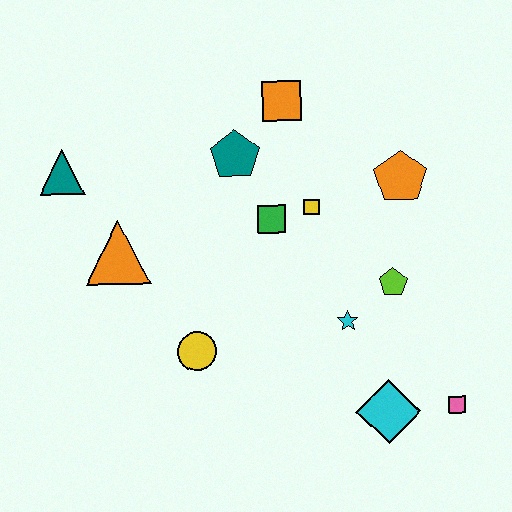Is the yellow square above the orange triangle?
Yes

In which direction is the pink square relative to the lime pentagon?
The pink square is below the lime pentagon.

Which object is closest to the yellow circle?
The orange triangle is closest to the yellow circle.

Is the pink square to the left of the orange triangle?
No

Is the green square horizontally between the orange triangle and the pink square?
Yes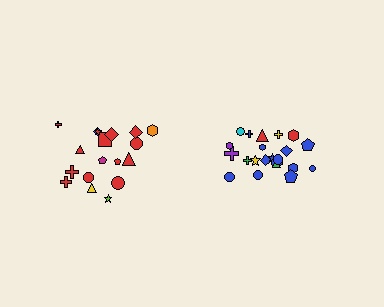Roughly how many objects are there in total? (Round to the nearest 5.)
Roughly 40 objects in total.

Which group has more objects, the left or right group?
The right group.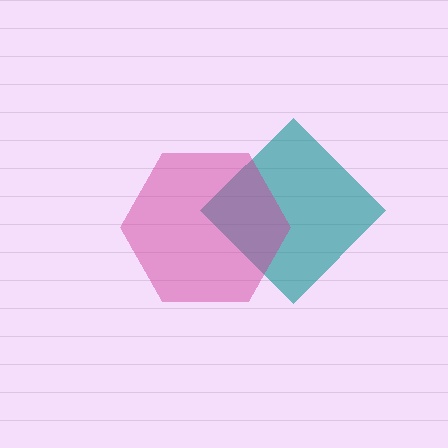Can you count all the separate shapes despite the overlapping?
Yes, there are 2 separate shapes.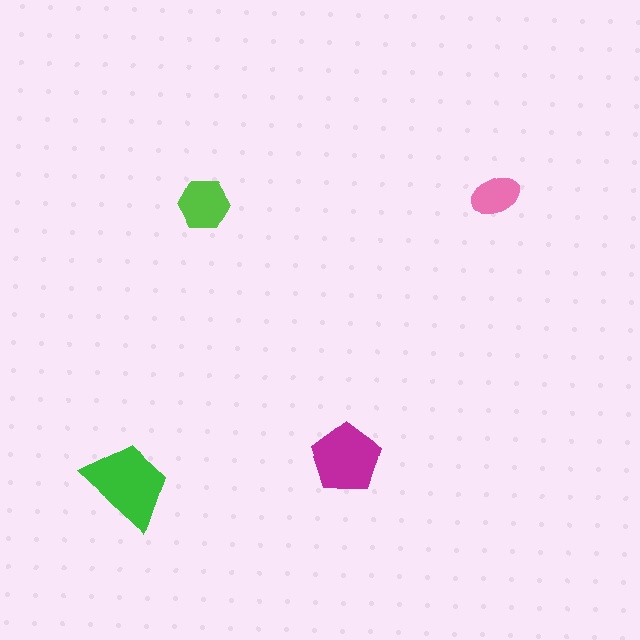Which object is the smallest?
The pink ellipse.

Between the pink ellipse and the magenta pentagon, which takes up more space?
The magenta pentagon.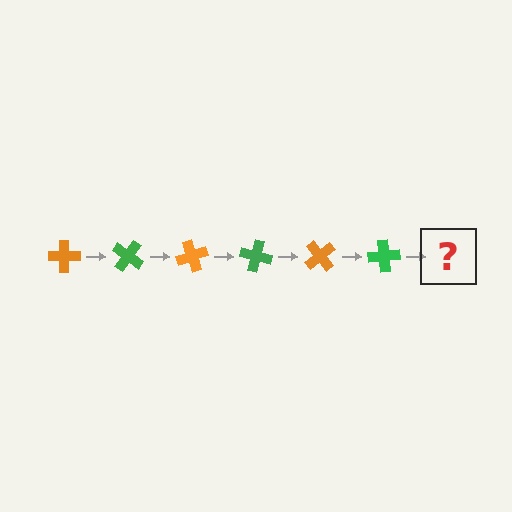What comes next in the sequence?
The next element should be an orange cross, rotated 210 degrees from the start.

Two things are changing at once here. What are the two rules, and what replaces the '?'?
The two rules are that it rotates 35 degrees each step and the color cycles through orange and green. The '?' should be an orange cross, rotated 210 degrees from the start.